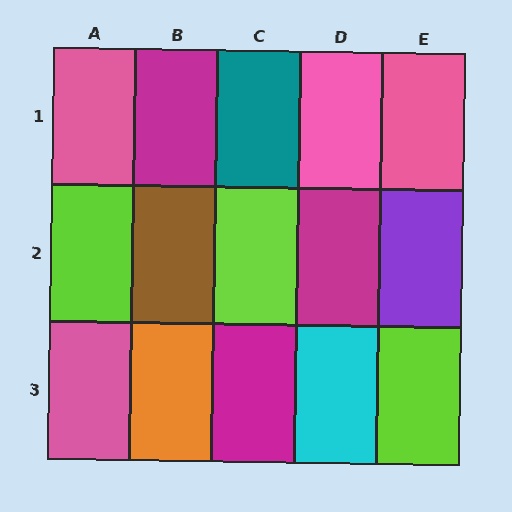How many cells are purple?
1 cell is purple.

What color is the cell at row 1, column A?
Pink.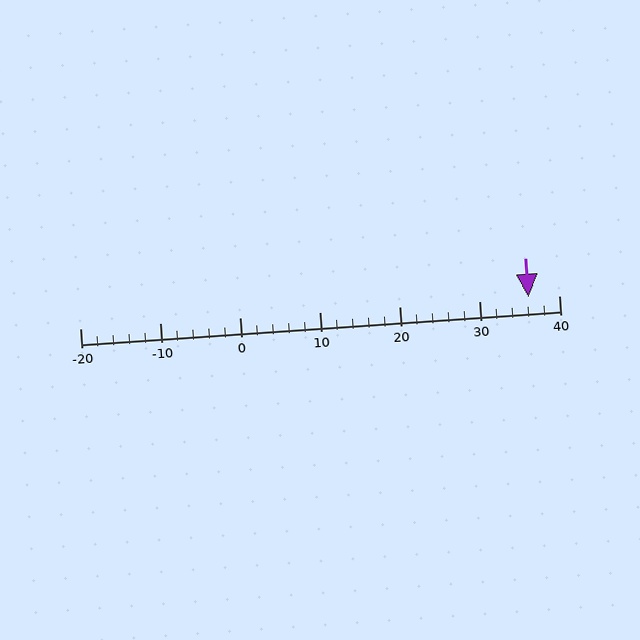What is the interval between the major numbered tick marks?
The major tick marks are spaced 10 units apart.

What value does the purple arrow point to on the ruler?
The purple arrow points to approximately 36.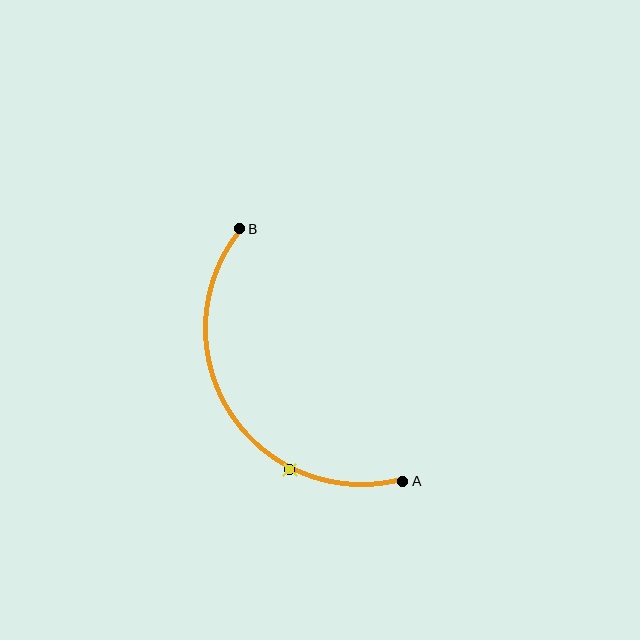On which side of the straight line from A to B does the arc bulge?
The arc bulges to the left of the straight line connecting A and B.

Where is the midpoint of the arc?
The arc midpoint is the point on the curve farthest from the straight line joining A and B. It sits to the left of that line.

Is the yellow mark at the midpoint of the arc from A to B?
No. The yellow mark lies on the arc but is closer to endpoint A. The arc midpoint would be at the point on the curve equidistant along the arc from both A and B.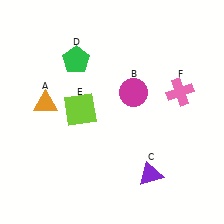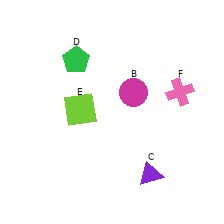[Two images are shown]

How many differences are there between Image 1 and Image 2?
There is 1 difference between the two images.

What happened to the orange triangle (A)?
The orange triangle (A) was removed in Image 2. It was in the top-left area of Image 1.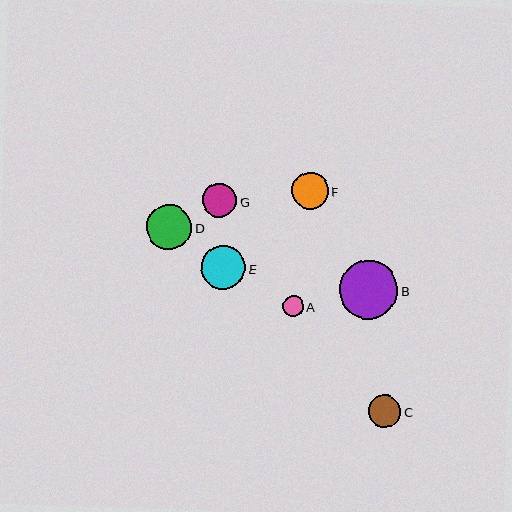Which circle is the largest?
Circle B is the largest with a size of approximately 59 pixels.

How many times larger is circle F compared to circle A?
Circle F is approximately 1.7 times the size of circle A.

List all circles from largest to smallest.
From largest to smallest: B, D, E, F, G, C, A.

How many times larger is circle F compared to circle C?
Circle F is approximately 1.1 times the size of circle C.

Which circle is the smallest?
Circle A is the smallest with a size of approximately 21 pixels.